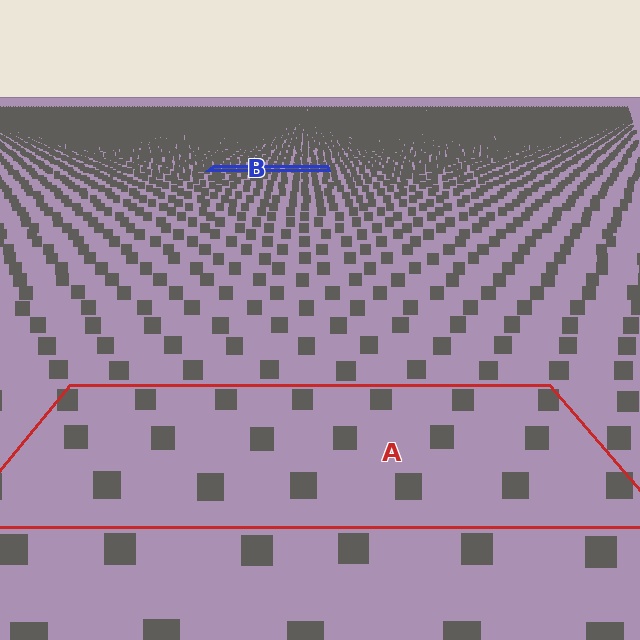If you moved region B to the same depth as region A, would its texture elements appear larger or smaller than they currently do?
They would appear larger. At a closer depth, the same texture elements are projected at a bigger on-screen size.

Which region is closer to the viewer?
Region A is closer. The texture elements there are larger and more spread out.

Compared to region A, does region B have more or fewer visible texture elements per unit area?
Region B has more texture elements per unit area — they are packed more densely because it is farther away.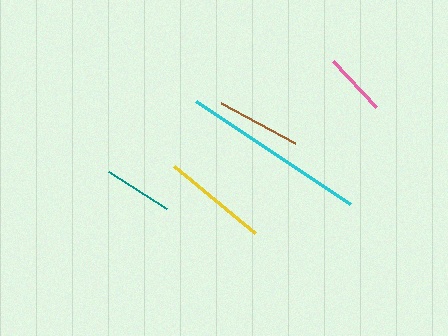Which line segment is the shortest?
The pink line is the shortest at approximately 63 pixels.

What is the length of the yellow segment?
The yellow segment is approximately 105 pixels long.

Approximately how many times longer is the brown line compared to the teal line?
The brown line is approximately 1.2 times the length of the teal line.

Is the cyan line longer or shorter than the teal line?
The cyan line is longer than the teal line.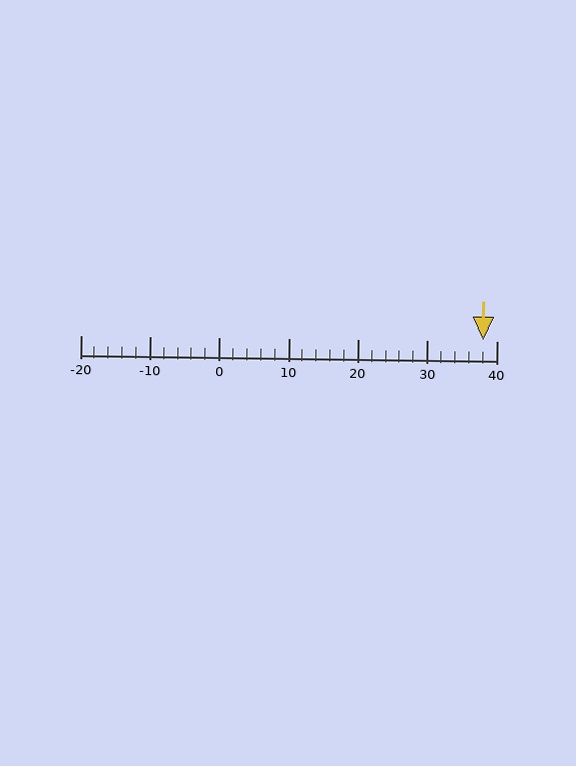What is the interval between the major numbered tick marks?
The major tick marks are spaced 10 units apart.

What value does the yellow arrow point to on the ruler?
The yellow arrow points to approximately 38.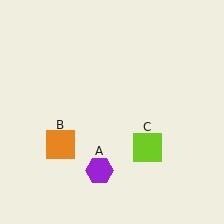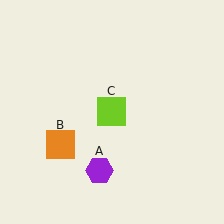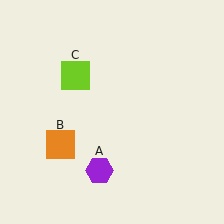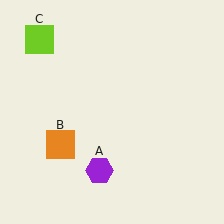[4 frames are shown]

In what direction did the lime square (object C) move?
The lime square (object C) moved up and to the left.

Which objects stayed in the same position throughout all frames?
Purple hexagon (object A) and orange square (object B) remained stationary.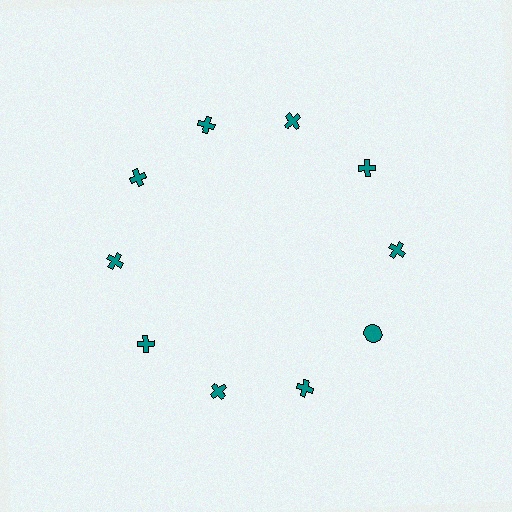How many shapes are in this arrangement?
There are 10 shapes arranged in a ring pattern.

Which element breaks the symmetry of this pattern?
The teal circle at roughly the 4 o'clock position breaks the symmetry. All other shapes are teal crosses.